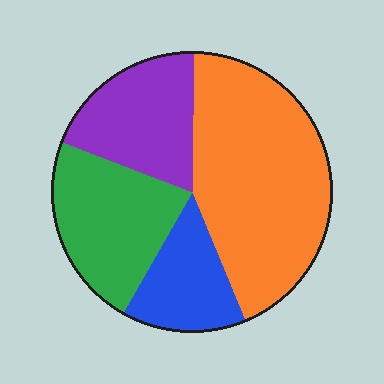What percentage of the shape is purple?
Purple covers roughly 20% of the shape.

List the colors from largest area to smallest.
From largest to smallest: orange, green, purple, blue.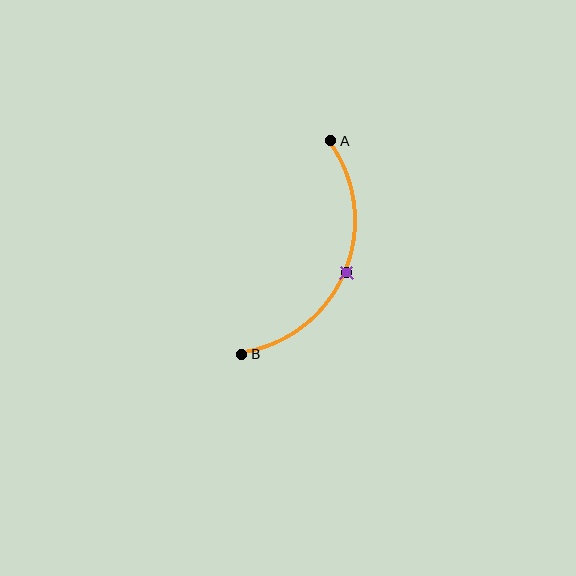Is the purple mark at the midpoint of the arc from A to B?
Yes. The purple mark lies on the arc at equal arc-length from both A and B — it is the arc midpoint.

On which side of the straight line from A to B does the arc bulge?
The arc bulges to the right of the straight line connecting A and B.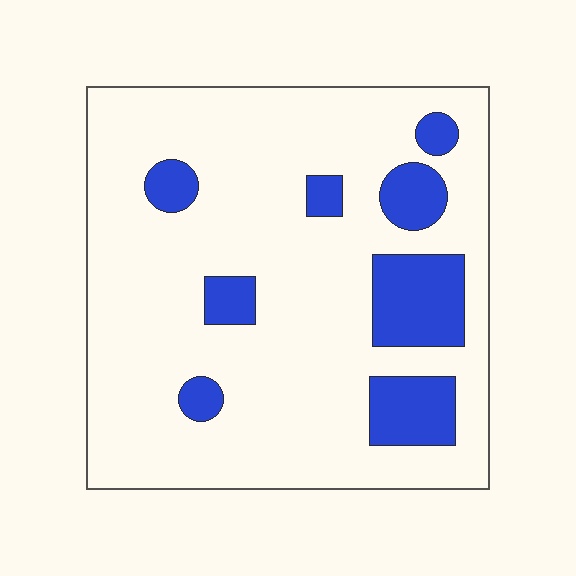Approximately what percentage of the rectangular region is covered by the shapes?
Approximately 15%.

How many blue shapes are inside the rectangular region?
8.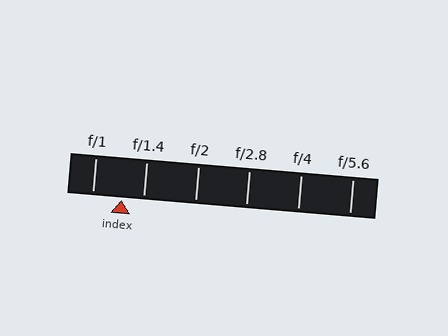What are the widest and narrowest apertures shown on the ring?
The widest aperture shown is f/1 and the narrowest is f/5.6.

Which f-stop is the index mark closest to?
The index mark is closest to f/1.4.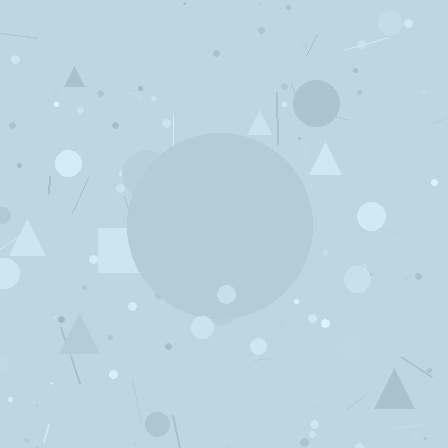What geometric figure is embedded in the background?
A circle is embedded in the background.